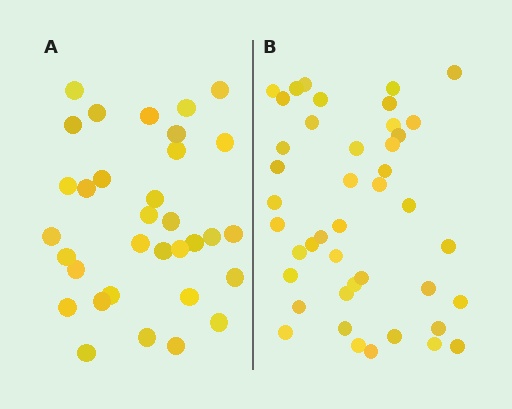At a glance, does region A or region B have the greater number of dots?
Region B (the right region) has more dots.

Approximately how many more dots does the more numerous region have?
Region B has roughly 10 or so more dots than region A.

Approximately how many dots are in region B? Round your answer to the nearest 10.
About 40 dots. (The exact count is 43, which rounds to 40.)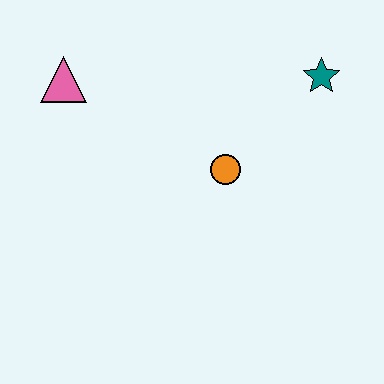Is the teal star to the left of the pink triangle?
No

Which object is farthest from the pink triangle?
The teal star is farthest from the pink triangle.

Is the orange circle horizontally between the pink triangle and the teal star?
Yes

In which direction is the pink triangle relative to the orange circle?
The pink triangle is to the left of the orange circle.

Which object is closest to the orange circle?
The teal star is closest to the orange circle.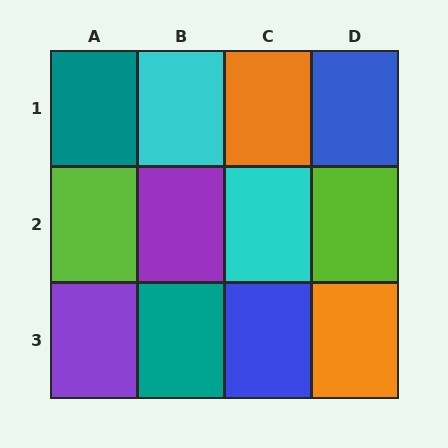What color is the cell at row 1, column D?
Blue.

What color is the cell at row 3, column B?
Teal.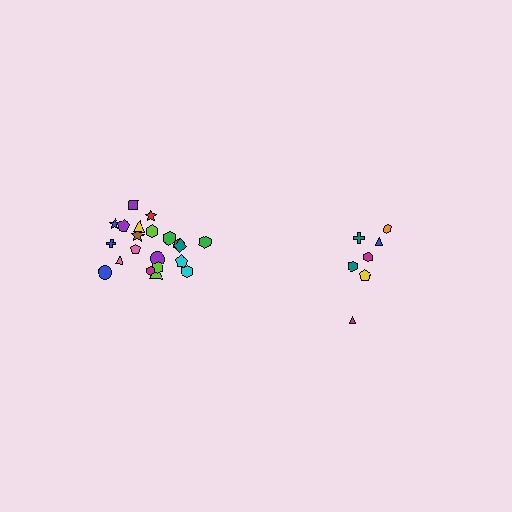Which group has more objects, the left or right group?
The left group.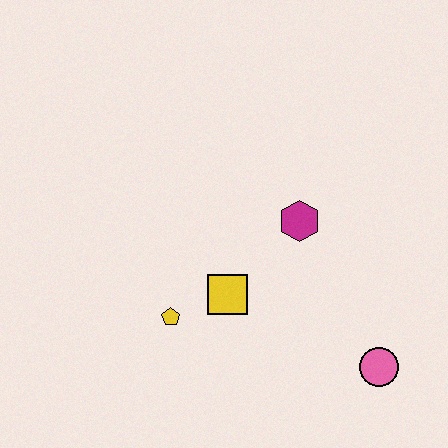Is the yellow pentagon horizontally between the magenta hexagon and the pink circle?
No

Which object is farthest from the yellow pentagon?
The pink circle is farthest from the yellow pentagon.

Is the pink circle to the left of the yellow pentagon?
No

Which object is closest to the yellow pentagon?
The yellow square is closest to the yellow pentagon.